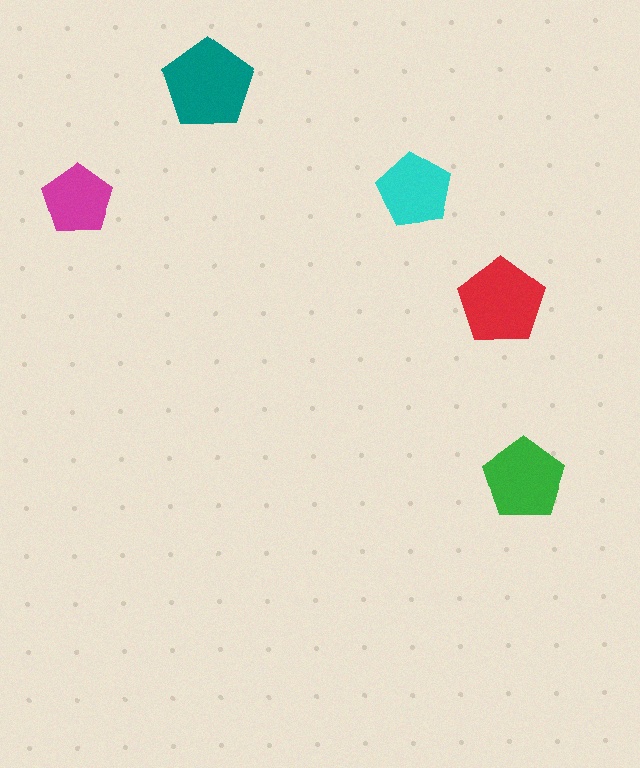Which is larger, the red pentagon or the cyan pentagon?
The red one.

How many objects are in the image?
There are 5 objects in the image.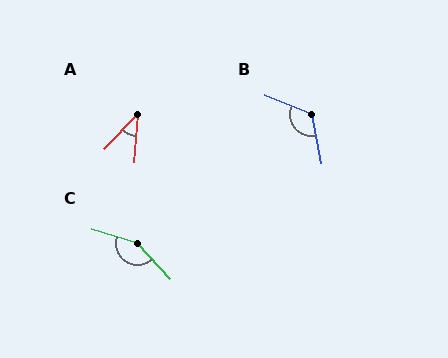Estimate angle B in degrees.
Approximately 122 degrees.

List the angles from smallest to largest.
A (40°), B (122°), C (149°).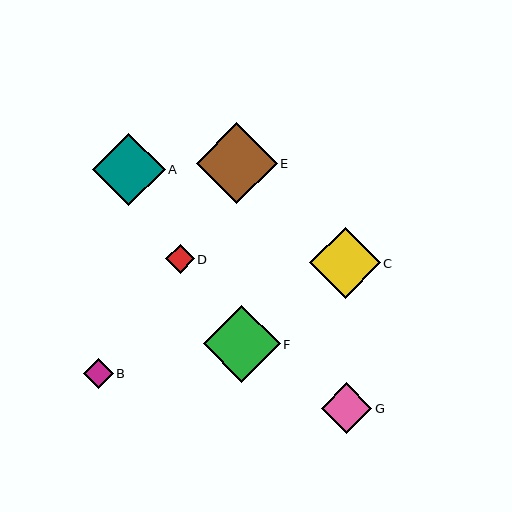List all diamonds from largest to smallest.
From largest to smallest: E, F, A, C, G, B, D.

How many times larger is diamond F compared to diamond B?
Diamond F is approximately 2.6 times the size of diamond B.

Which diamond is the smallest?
Diamond D is the smallest with a size of approximately 28 pixels.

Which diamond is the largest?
Diamond E is the largest with a size of approximately 81 pixels.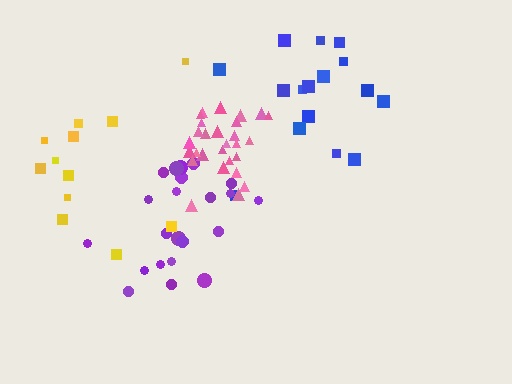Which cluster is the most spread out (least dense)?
Yellow.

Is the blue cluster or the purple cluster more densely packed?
Purple.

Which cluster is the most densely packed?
Pink.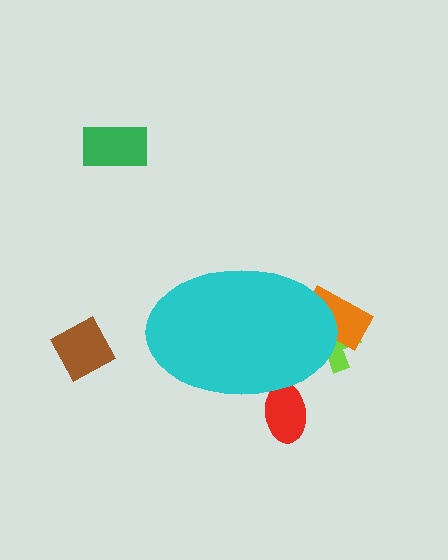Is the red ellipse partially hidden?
Yes, the red ellipse is partially hidden behind the cyan ellipse.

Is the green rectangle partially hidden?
No, the green rectangle is fully visible.